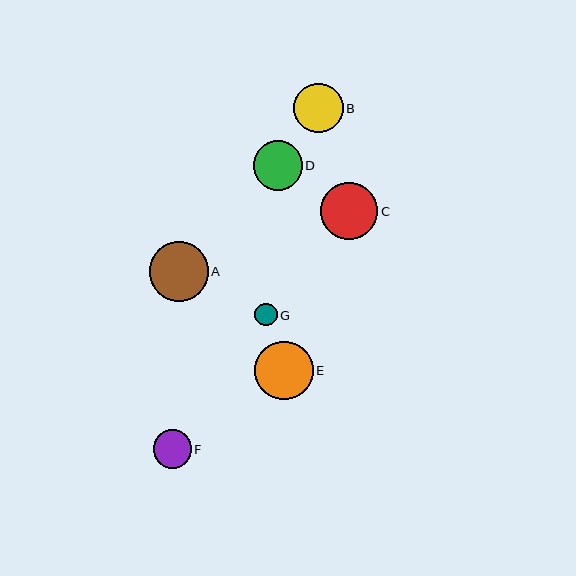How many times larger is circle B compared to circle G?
Circle B is approximately 2.2 times the size of circle G.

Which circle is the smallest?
Circle G is the smallest with a size of approximately 23 pixels.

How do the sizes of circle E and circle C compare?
Circle E and circle C are approximately the same size.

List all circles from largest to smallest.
From largest to smallest: A, E, C, B, D, F, G.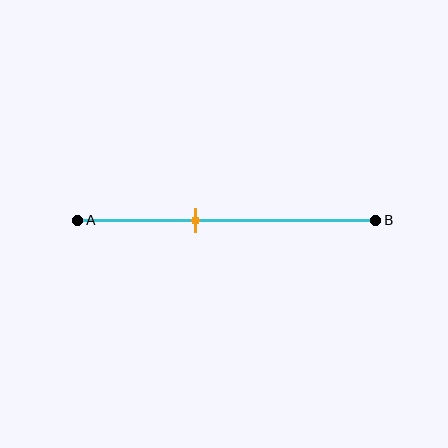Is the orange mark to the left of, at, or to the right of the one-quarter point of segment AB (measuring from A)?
The orange mark is to the right of the one-quarter point of segment AB.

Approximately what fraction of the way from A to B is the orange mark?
The orange mark is approximately 40% of the way from A to B.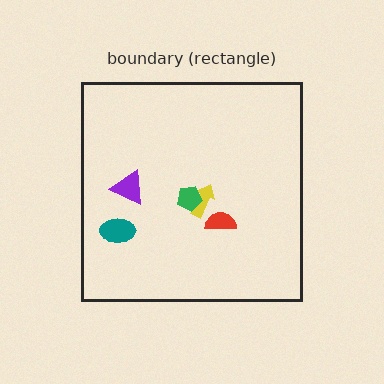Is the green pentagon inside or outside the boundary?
Inside.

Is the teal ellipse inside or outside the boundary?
Inside.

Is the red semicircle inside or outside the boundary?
Inside.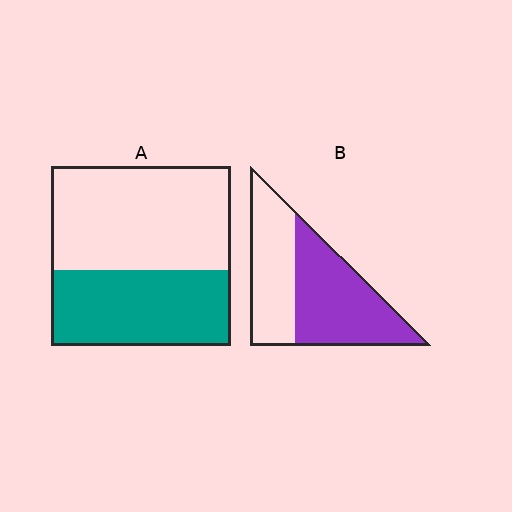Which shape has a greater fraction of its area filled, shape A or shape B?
Shape B.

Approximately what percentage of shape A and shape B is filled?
A is approximately 40% and B is approximately 55%.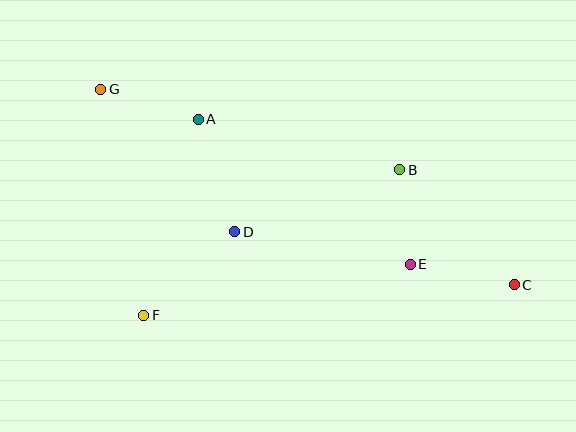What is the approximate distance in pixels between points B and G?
The distance between B and G is approximately 310 pixels.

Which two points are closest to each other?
Points B and E are closest to each other.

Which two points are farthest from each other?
Points C and G are farthest from each other.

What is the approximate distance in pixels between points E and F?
The distance between E and F is approximately 271 pixels.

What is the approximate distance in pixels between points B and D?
The distance between B and D is approximately 176 pixels.